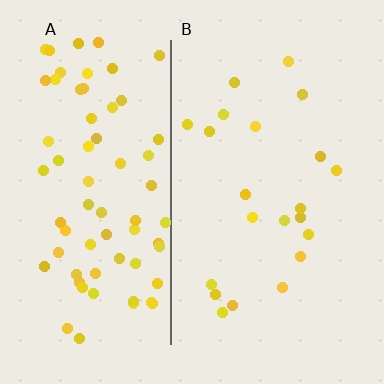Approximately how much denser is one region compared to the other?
Approximately 3.3× — region A over region B.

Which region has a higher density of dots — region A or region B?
A (the left).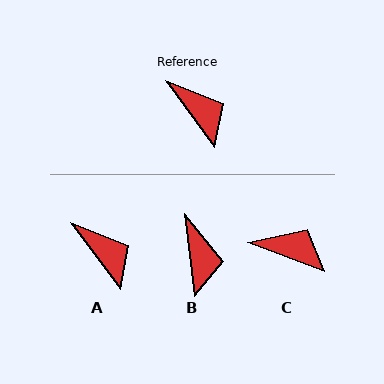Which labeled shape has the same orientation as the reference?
A.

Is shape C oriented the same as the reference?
No, it is off by about 33 degrees.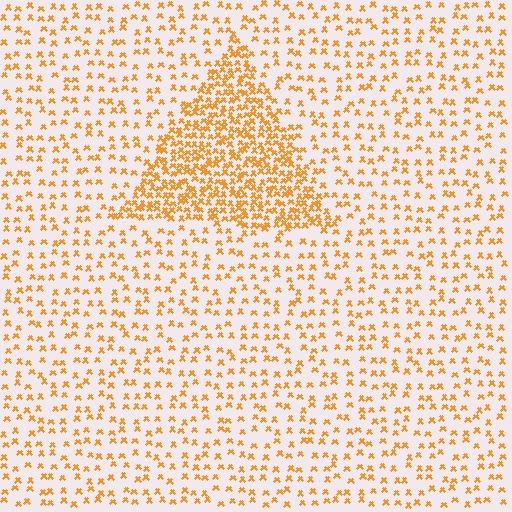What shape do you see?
I see a triangle.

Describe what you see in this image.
The image contains small orange elements arranged at two different densities. A triangle-shaped region is visible where the elements are more densely packed than the surrounding area.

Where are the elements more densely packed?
The elements are more densely packed inside the triangle boundary.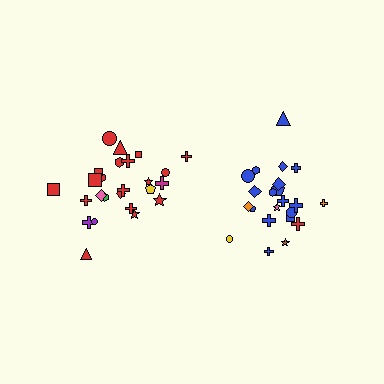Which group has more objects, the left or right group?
The left group.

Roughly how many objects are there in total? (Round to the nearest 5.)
Roughly 45 objects in total.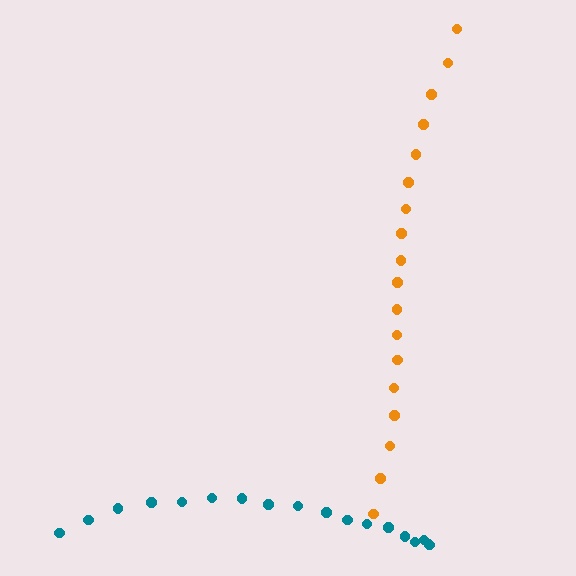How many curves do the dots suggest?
There are 2 distinct paths.